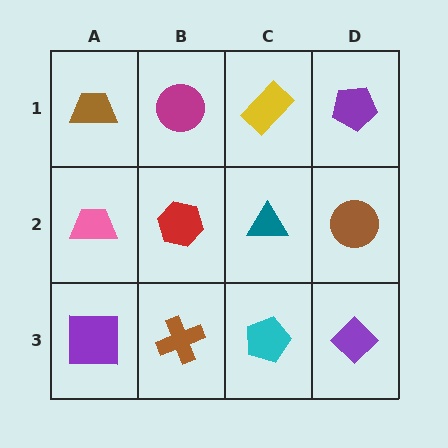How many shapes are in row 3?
4 shapes.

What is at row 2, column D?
A brown circle.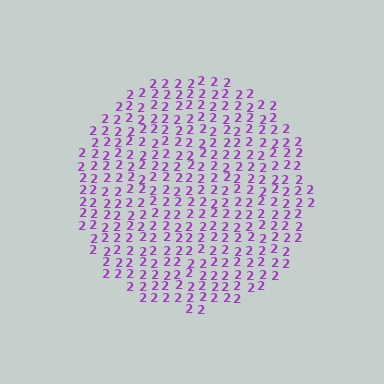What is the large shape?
The large shape is a circle.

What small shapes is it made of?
It is made of small digit 2's.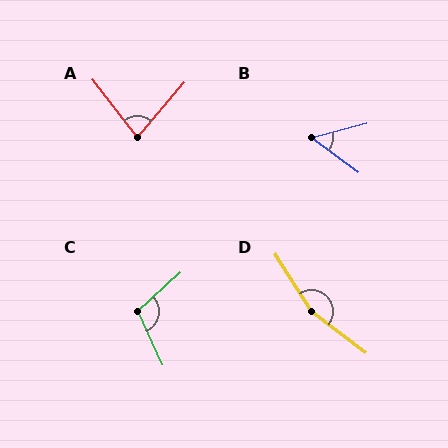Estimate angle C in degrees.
Approximately 108 degrees.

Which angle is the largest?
D, at approximately 160 degrees.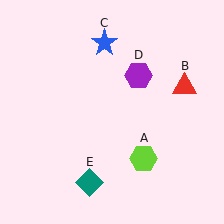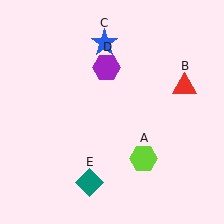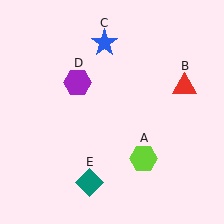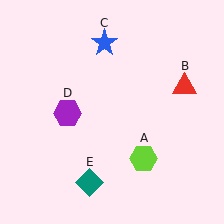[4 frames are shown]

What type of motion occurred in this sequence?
The purple hexagon (object D) rotated counterclockwise around the center of the scene.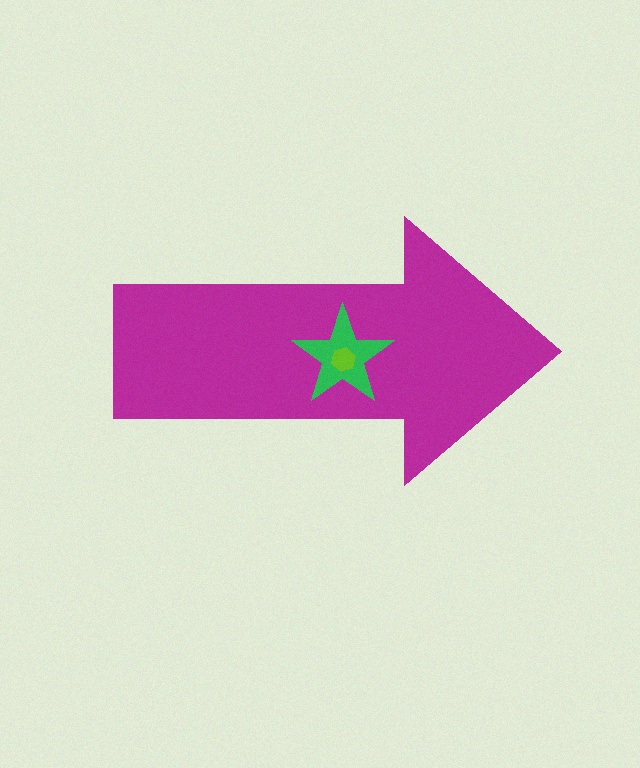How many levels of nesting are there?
3.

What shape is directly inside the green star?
The lime hexagon.